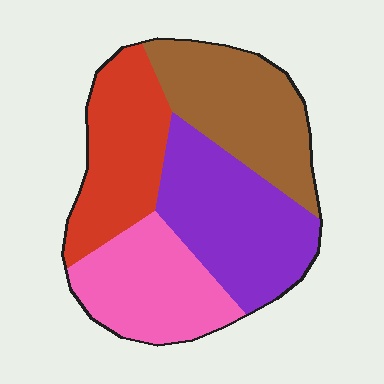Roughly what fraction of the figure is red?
Red takes up about one quarter (1/4) of the figure.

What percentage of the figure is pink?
Pink takes up between a sixth and a third of the figure.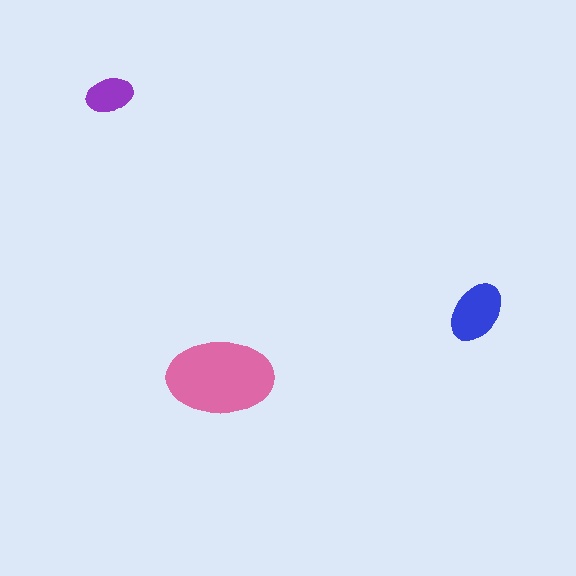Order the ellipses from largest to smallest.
the pink one, the blue one, the purple one.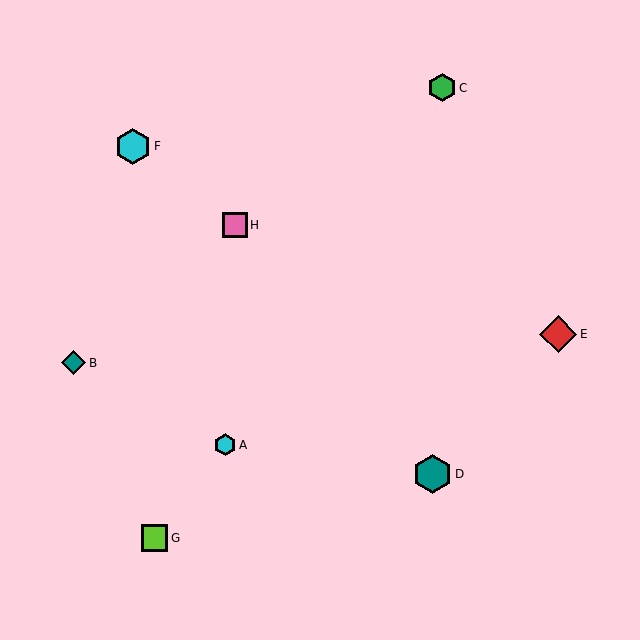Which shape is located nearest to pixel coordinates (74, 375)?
The teal diamond (labeled B) at (73, 363) is nearest to that location.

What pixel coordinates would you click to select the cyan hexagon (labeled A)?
Click at (225, 445) to select the cyan hexagon A.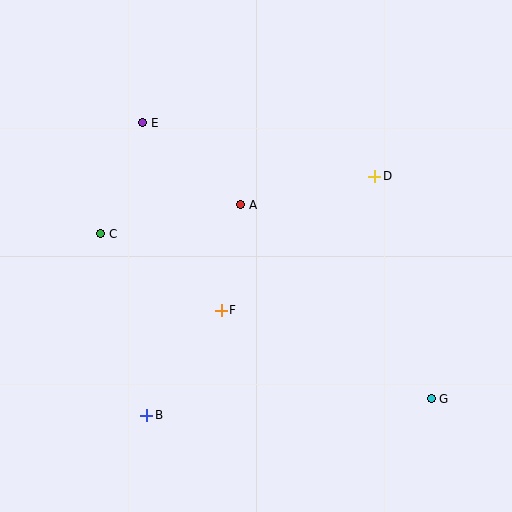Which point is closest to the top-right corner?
Point D is closest to the top-right corner.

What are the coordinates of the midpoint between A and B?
The midpoint between A and B is at (194, 310).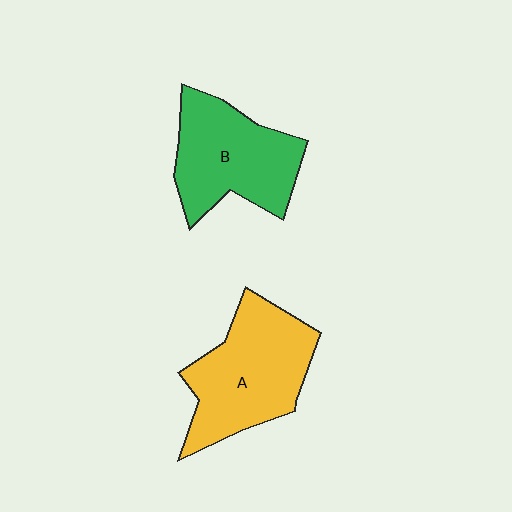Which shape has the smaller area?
Shape B (green).